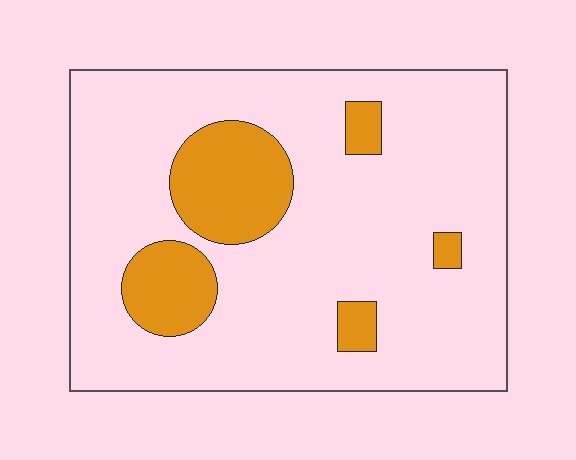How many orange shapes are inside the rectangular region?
5.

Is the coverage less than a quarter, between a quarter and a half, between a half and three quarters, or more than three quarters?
Less than a quarter.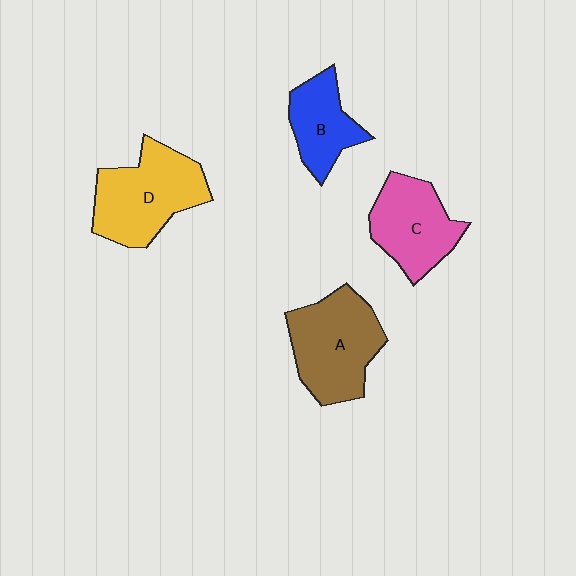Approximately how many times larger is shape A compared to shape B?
Approximately 1.6 times.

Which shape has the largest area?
Shape D (yellow).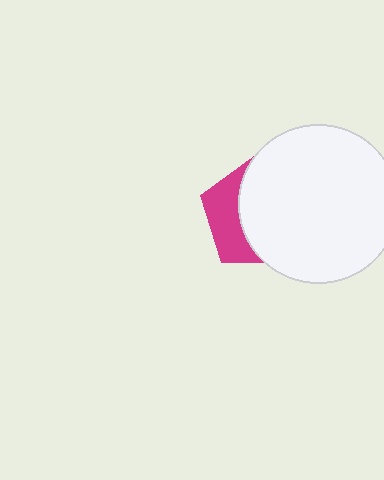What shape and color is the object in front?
The object in front is a white circle.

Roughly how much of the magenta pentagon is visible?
A small part of it is visible (roughly 35%).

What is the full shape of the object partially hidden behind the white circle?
The partially hidden object is a magenta pentagon.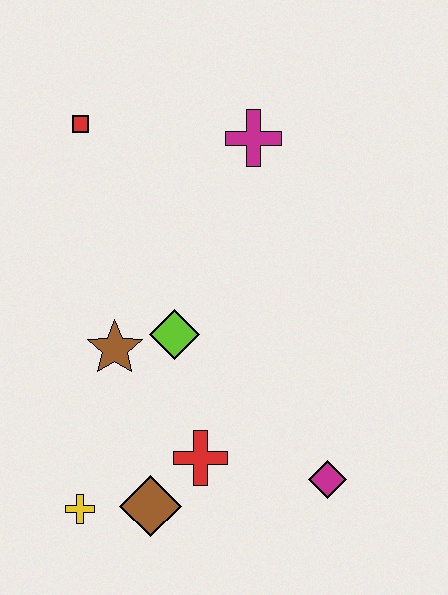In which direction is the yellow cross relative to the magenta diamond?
The yellow cross is to the left of the magenta diamond.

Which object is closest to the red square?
The magenta cross is closest to the red square.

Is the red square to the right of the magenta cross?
No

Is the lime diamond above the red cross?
Yes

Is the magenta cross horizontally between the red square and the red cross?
No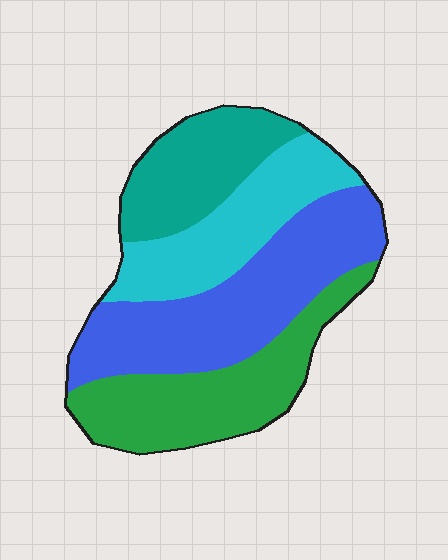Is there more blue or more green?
Blue.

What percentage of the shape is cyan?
Cyan takes up about one fifth (1/5) of the shape.